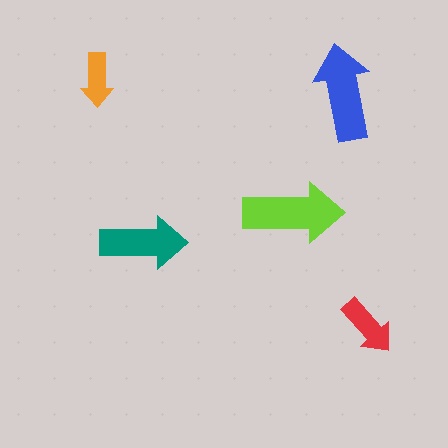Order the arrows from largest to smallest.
the lime one, the blue one, the teal one, the red one, the orange one.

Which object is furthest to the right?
The red arrow is rightmost.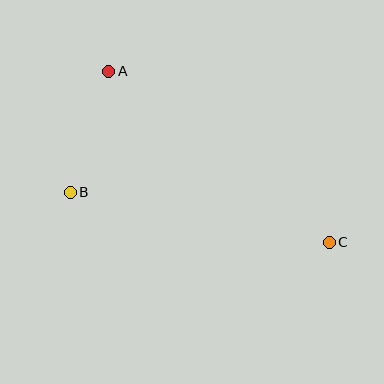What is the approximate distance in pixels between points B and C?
The distance between B and C is approximately 264 pixels.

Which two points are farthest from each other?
Points A and C are farthest from each other.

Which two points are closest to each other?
Points A and B are closest to each other.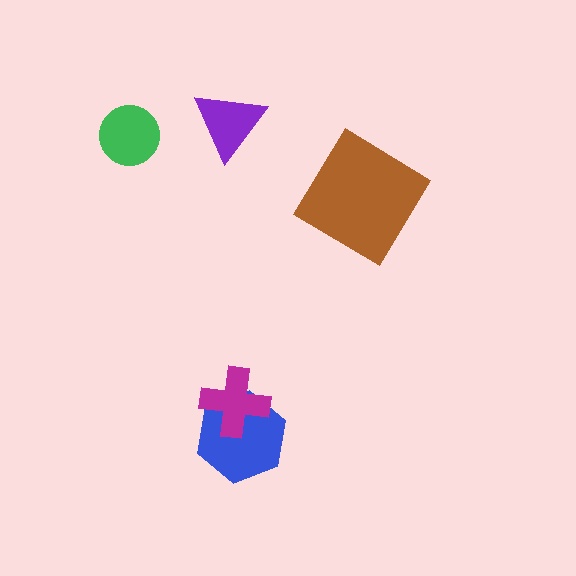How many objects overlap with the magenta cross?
1 object overlaps with the magenta cross.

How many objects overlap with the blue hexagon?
1 object overlaps with the blue hexagon.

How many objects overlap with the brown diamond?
0 objects overlap with the brown diamond.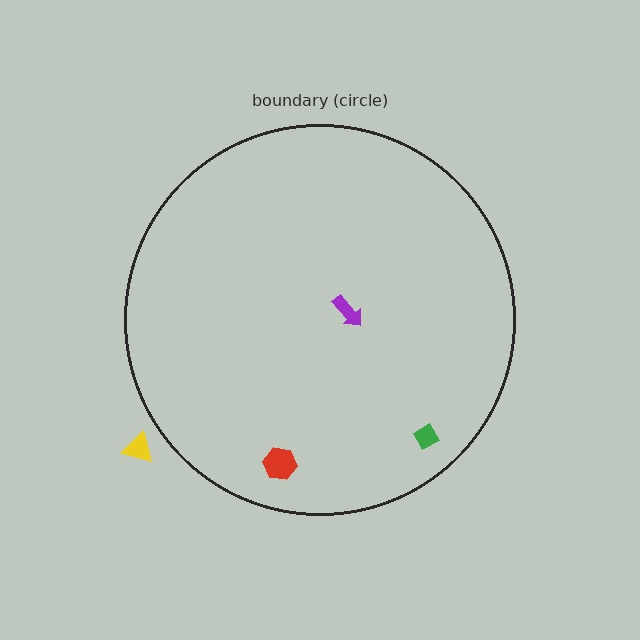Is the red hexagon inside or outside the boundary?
Inside.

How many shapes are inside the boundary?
3 inside, 1 outside.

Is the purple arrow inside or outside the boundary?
Inside.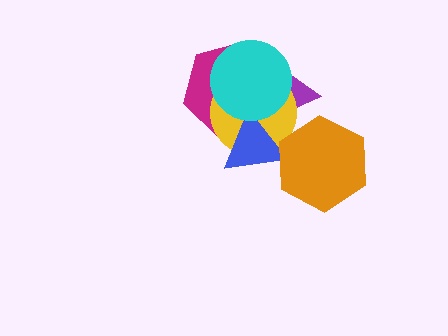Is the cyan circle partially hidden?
No, no other shape covers it.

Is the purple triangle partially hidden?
Yes, it is partially covered by another shape.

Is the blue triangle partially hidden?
Yes, it is partially covered by another shape.